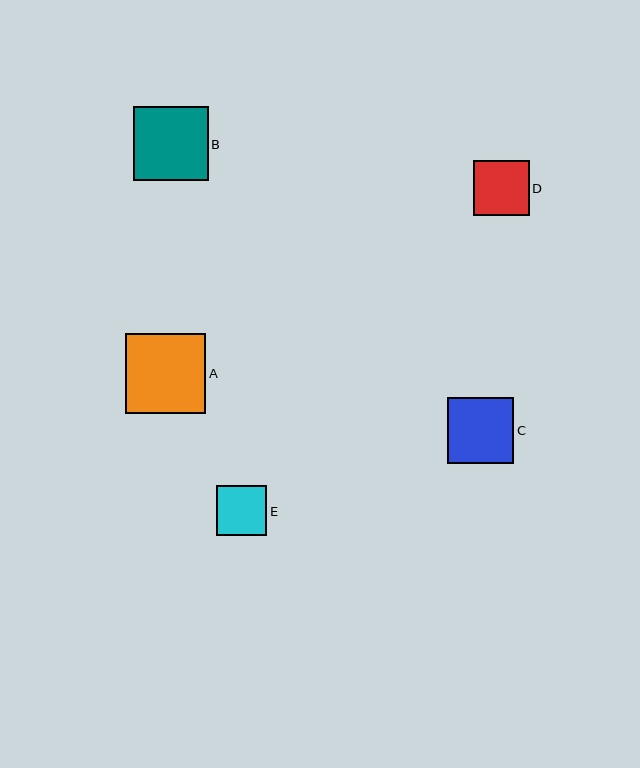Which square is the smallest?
Square E is the smallest with a size of approximately 51 pixels.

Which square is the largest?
Square A is the largest with a size of approximately 80 pixels.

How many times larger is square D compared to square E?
Square D is approximately 1.1 times the size of square E.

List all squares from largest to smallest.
From largest to smallest: A, B, C, D, E.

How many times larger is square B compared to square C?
Square B is approximately 1.1 times the size of square C.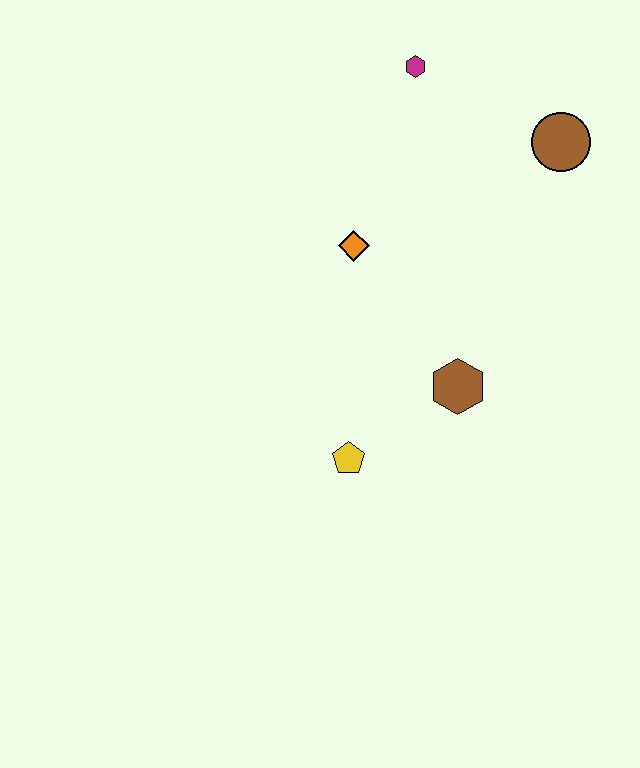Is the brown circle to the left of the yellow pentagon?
No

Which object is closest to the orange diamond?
The brown hexagon is closest to the orange diamond.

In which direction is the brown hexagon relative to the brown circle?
The brown hexagon is below the brown circle.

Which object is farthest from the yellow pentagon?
The magenta hexagon is farthest from the yellow pentagon.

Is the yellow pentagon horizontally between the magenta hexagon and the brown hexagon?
No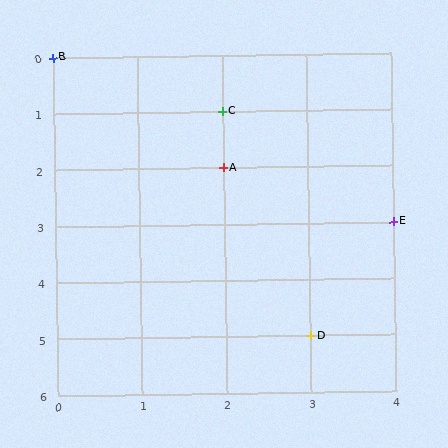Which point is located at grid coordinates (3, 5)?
Point D is at (3, 5).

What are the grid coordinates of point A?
Point A is at grid coordinates (2, 2).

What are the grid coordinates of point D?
Point D is at grid coordinates (3, 5).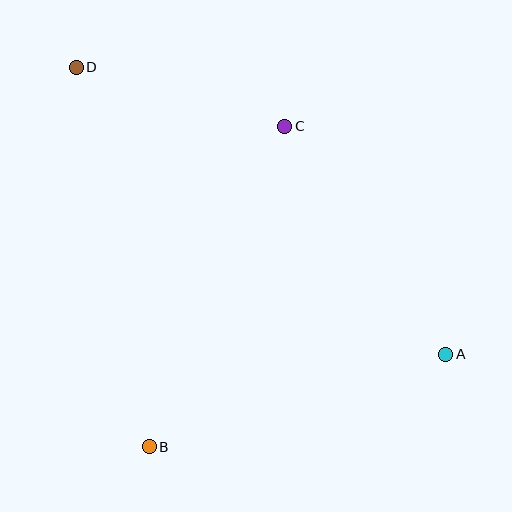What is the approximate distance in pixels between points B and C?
The distance between B and C is approximately 348 pixels.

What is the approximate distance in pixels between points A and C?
The distance between A and C is approximately 279 pixels.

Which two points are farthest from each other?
Points A and D are farthest from each other.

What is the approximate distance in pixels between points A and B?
The distance between A and B is approximately 311 pixels.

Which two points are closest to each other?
Points C and D are closest to each other.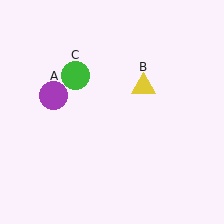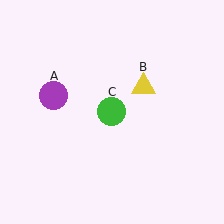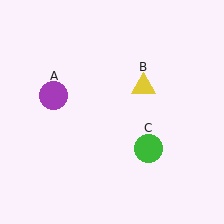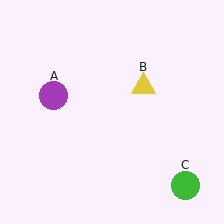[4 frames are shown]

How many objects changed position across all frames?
1 object changed position: green circle (object C).